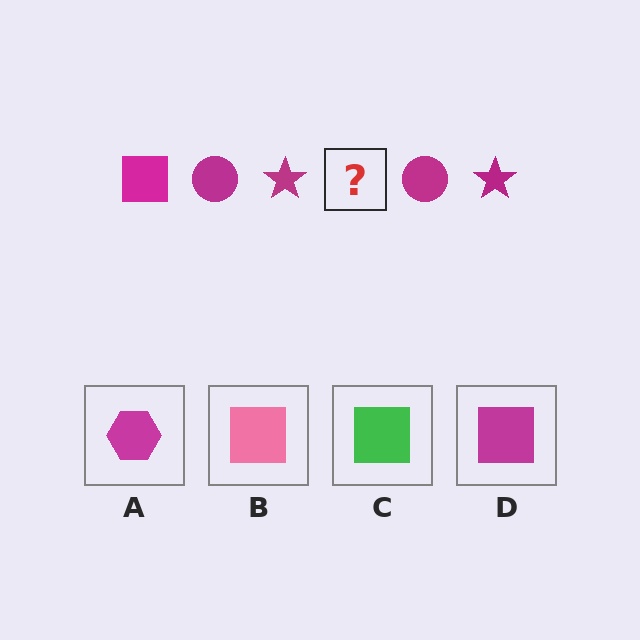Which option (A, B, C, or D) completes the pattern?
D.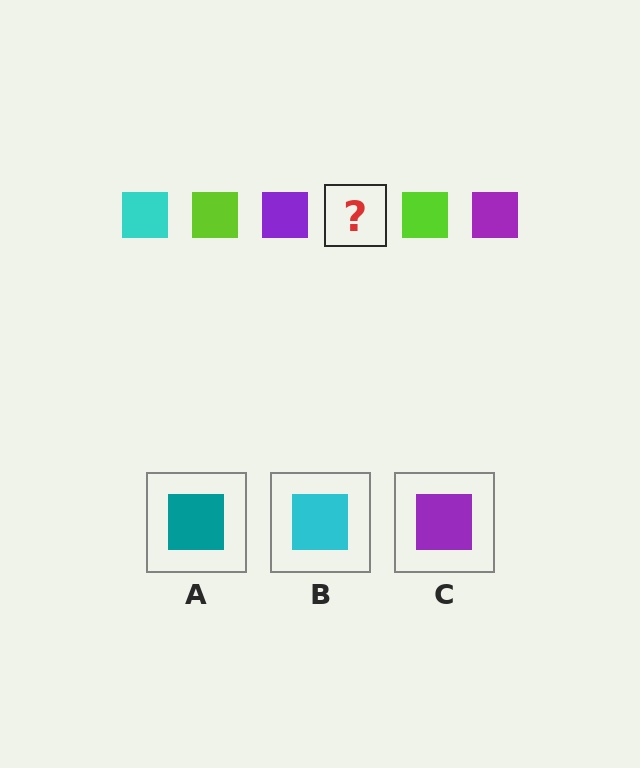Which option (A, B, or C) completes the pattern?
B.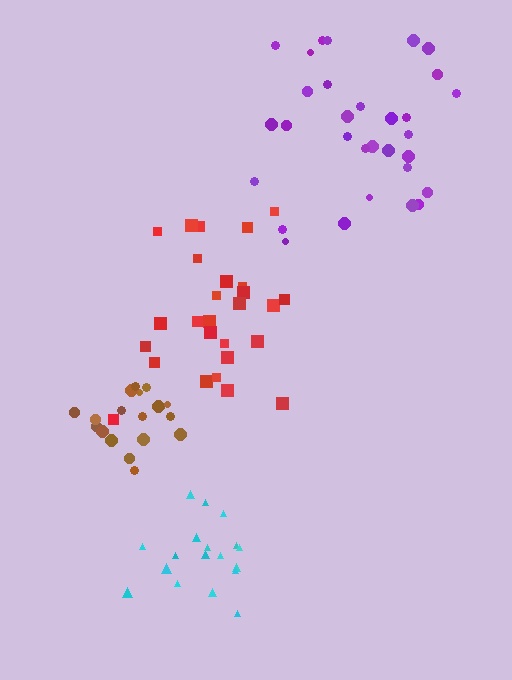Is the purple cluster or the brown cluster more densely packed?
Brown.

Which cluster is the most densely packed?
Brown.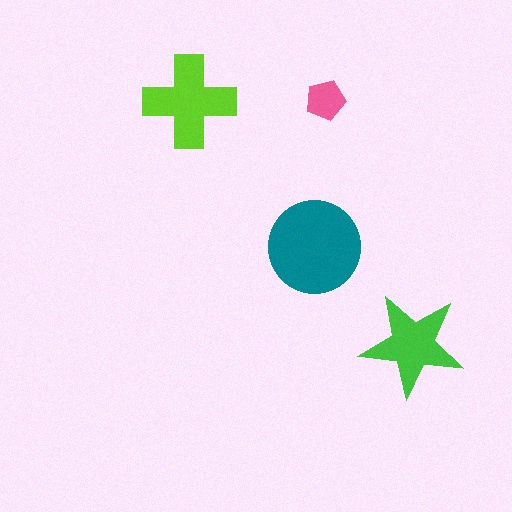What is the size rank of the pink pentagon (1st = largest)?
4th.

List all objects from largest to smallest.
The teal circle, the lime cross, the green star, the pink pentagon.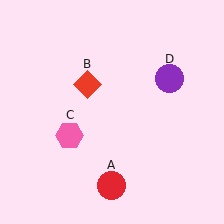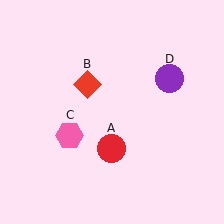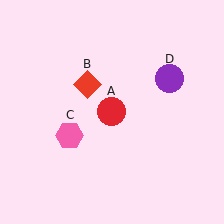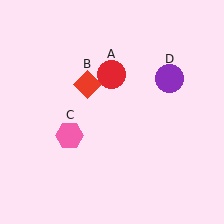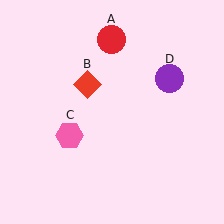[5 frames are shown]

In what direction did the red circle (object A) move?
The red circle (object A) moved up.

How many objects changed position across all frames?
1 object changed position: red circle (object A).